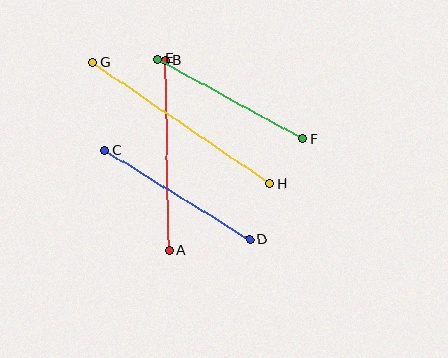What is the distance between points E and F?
The distance is approximately 166 pixels.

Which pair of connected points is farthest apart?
Points G and H are farthest apart.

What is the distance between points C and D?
The distance is approximately 170 pixels.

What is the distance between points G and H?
The distance is approximately 215 pixels.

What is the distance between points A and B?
The distance is approximately 190 pixels.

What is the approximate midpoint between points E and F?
The midpoint is at approximately (230, 99) pixels.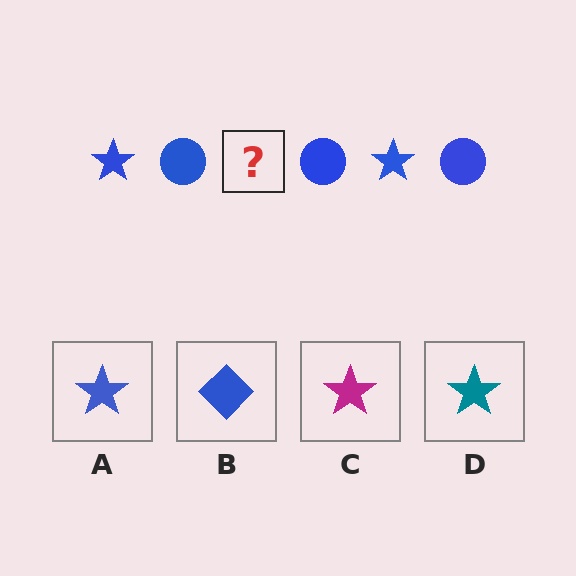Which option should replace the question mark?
Option A.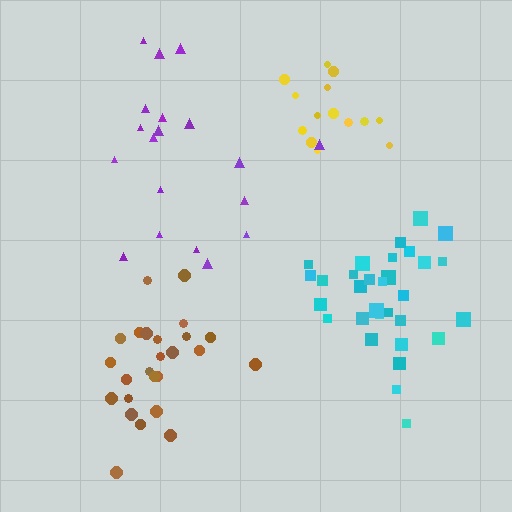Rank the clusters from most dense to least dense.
yellow, cyan, brown, purple.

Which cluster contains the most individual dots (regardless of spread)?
Cyan (31).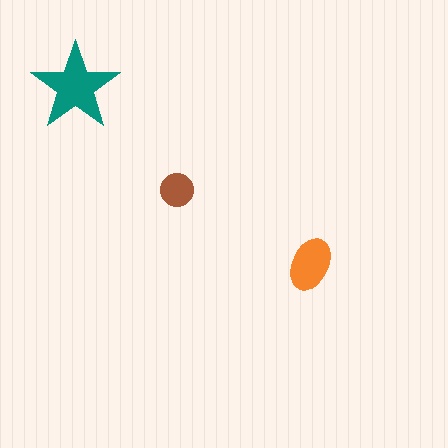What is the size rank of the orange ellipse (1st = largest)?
2nd.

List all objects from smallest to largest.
The brown circle, the orange ellipse, the teal star.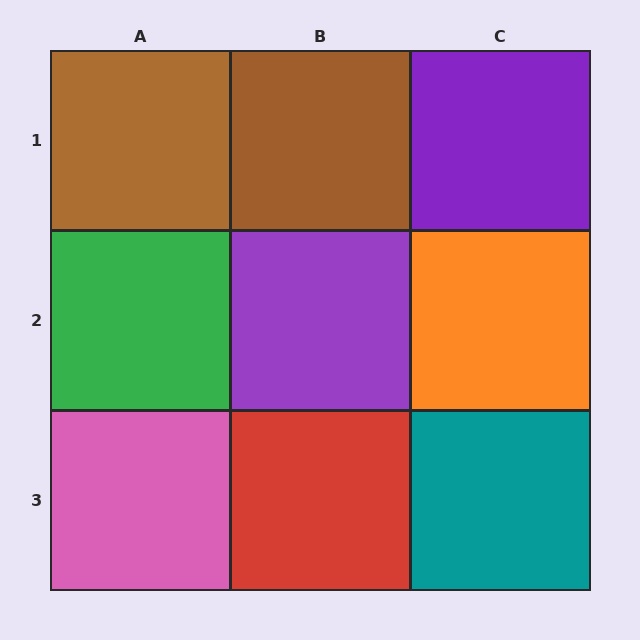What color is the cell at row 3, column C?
Teal.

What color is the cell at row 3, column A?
Pink.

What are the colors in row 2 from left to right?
Green, purple, orange.